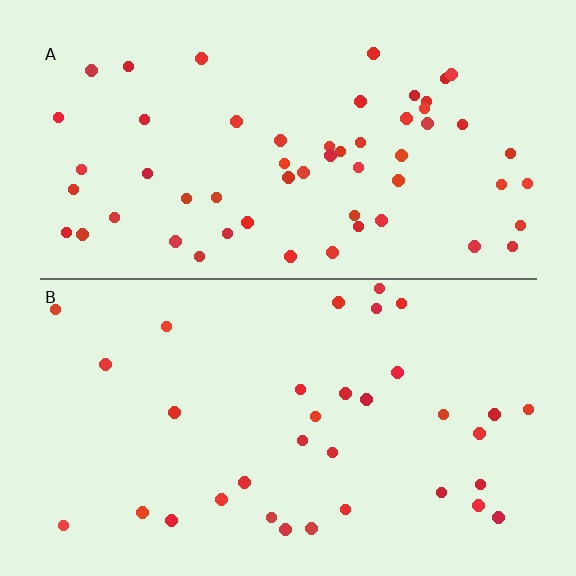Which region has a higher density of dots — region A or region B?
A (the top).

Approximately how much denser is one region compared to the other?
Approximately 1.7× — region A over region B.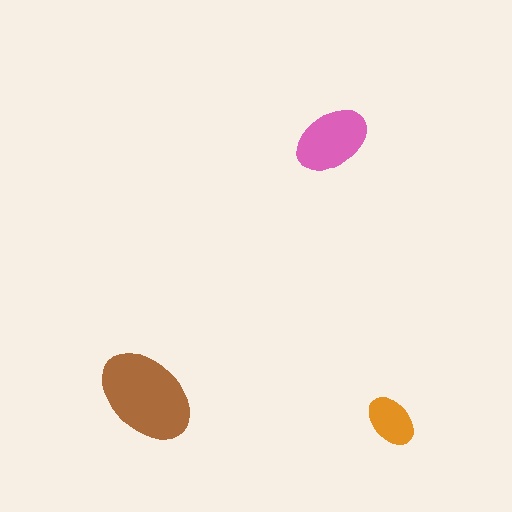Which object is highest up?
The pink ellipse is topmost.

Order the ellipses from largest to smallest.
the brown one, the pink one, the orange one.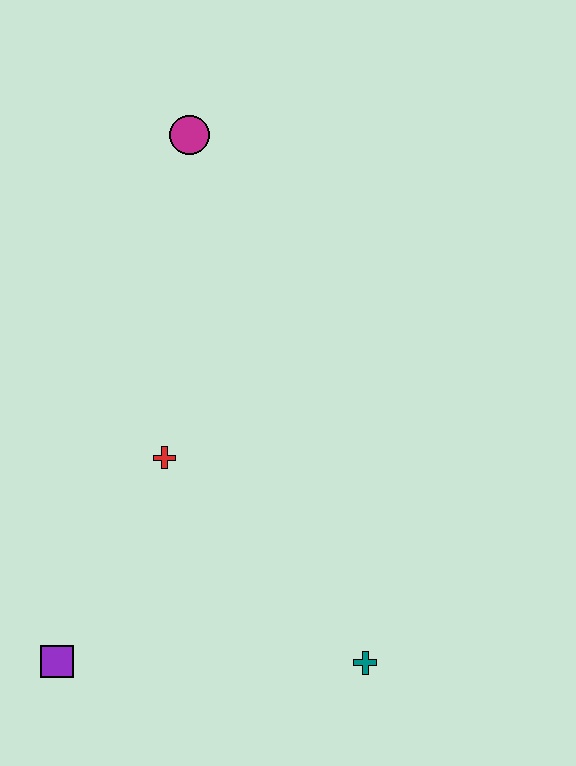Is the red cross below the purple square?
No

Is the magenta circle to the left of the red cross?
No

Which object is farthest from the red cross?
The magenta circle is farthest from the red cross.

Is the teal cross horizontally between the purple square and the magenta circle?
No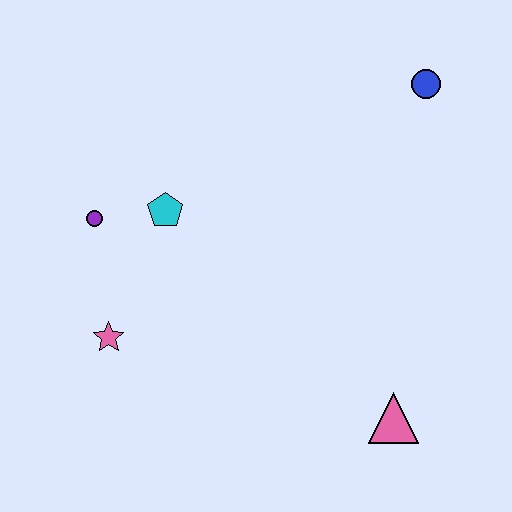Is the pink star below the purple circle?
Yes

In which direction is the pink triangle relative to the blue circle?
The pink triangle is below the blue circle.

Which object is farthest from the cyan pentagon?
The pink triangle is farthest from the cyan pentagon.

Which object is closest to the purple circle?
The cyan pentagon is closest to the purple circle.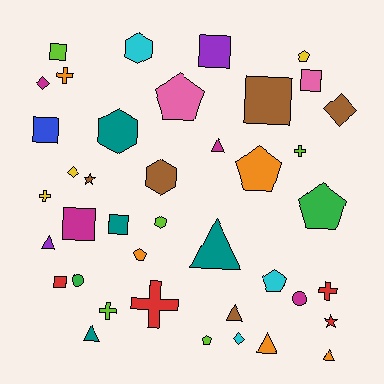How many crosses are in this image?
There are 6 crosses.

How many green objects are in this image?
There are 2 green objects.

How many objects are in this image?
There are 40 objects.